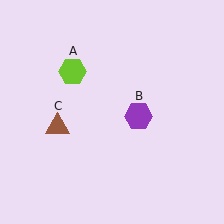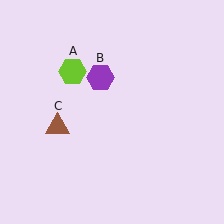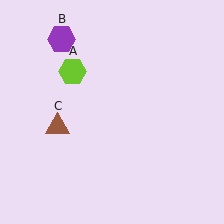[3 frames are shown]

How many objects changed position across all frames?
1 object changed position: purple hexagon (object B).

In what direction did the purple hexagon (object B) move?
The purple hexagon (object B) moved up and to the left.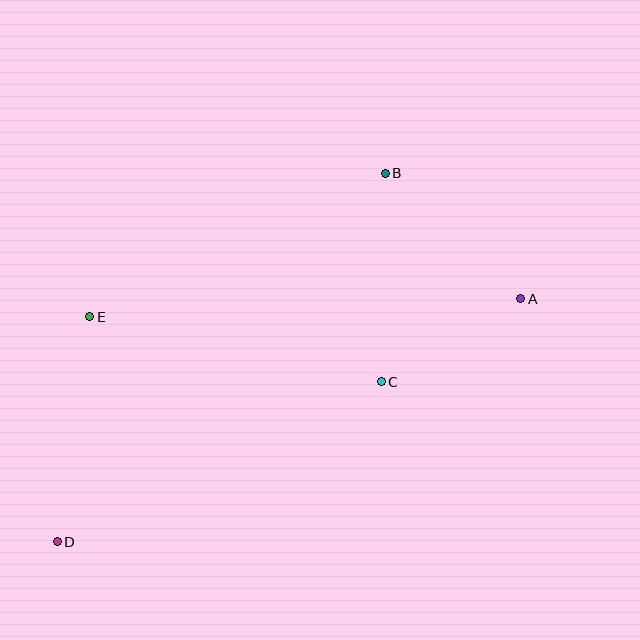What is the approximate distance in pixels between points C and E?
The distance between C and E is approximately 298 pixels.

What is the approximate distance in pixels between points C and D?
The distance between C and D is approximately 362 pixels.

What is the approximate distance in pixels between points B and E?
The distance between B and E is approximately 328 pixels.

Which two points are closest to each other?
Points A and C are closest to each other.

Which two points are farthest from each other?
Points A and D are farthest from each other.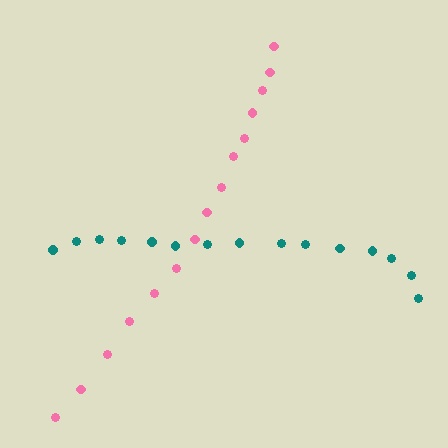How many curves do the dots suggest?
There are 2 distinct paths.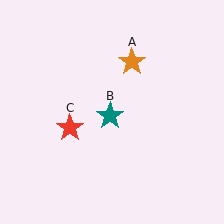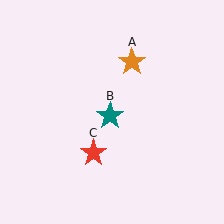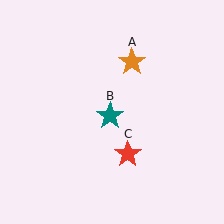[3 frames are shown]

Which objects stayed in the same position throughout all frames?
Orange star (object A) and teal star (object B) remained stationary.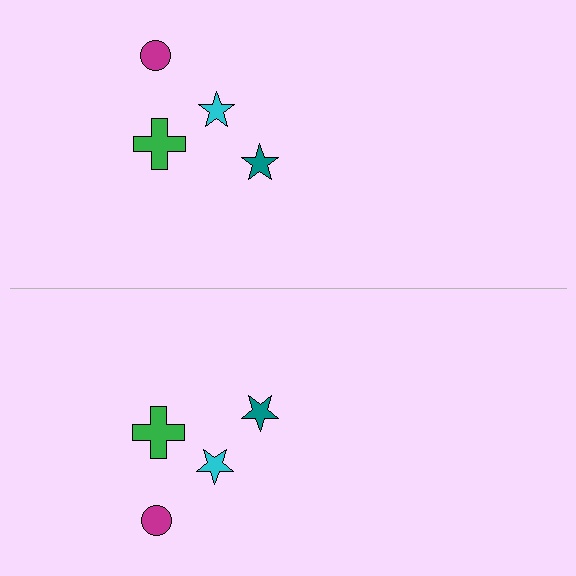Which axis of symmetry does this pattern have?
The pattern has a horizontal axis of symmetry running through the center of the image.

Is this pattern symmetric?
Yes, this pattern has bilateral (reflection) symmetry.